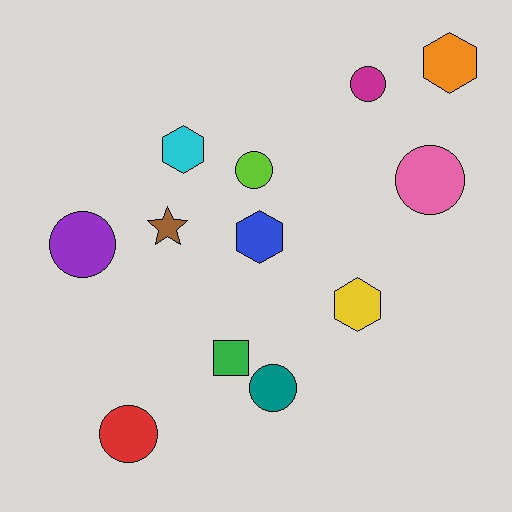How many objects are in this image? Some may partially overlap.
There are 12 objects.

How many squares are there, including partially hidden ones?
There is 1 square.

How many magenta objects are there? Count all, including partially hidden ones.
There is 1 magenta object.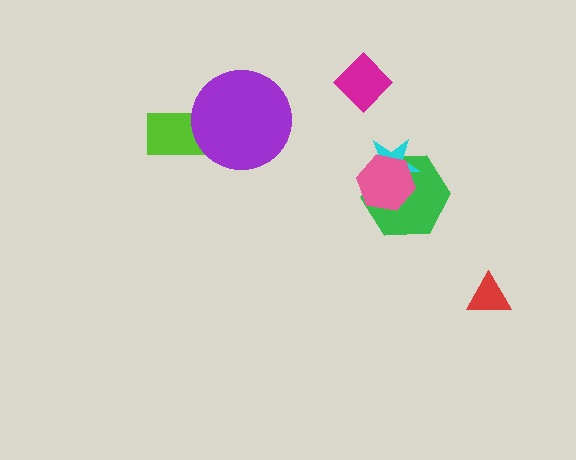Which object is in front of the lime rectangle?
The purple circle is in front of the lime rectangle.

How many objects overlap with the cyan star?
2 objects overlap with the cyan star.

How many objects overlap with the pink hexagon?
2 objects overlap with the pink hexagon.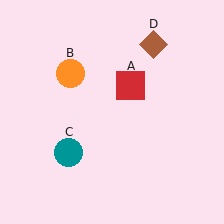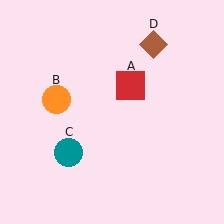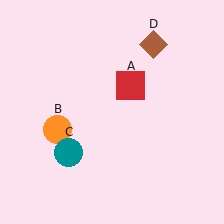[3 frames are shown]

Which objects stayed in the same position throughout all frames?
Red square (object A) and teal circle (object C) and brown diamond (object D) remained stationary.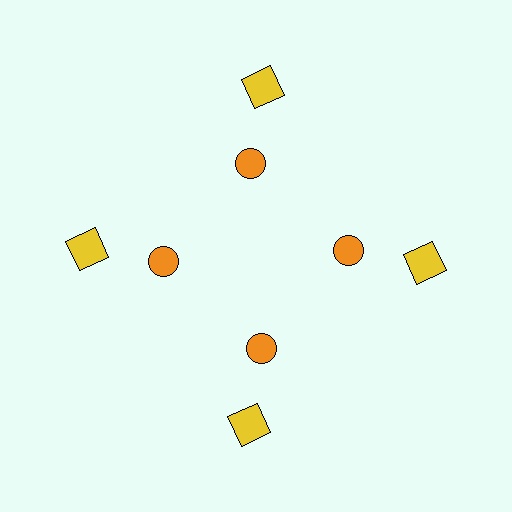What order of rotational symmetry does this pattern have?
This pattern has 4-fold rotational symmetry.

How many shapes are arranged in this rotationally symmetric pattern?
There are 8 shapes, arranged in 4 groups of 2.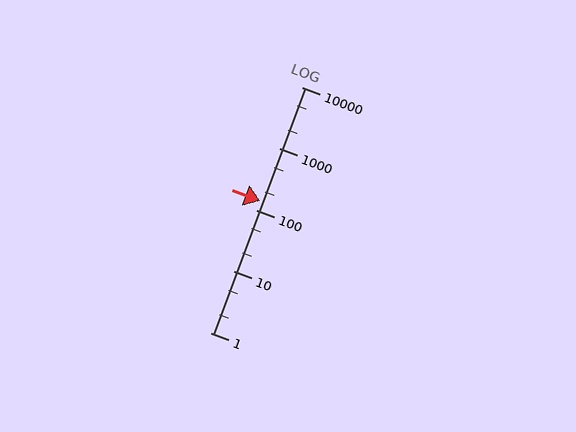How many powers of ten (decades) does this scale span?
The scale spans 4 decades, from 1 to 10000.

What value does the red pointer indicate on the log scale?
The pointer indicates approximately 140.